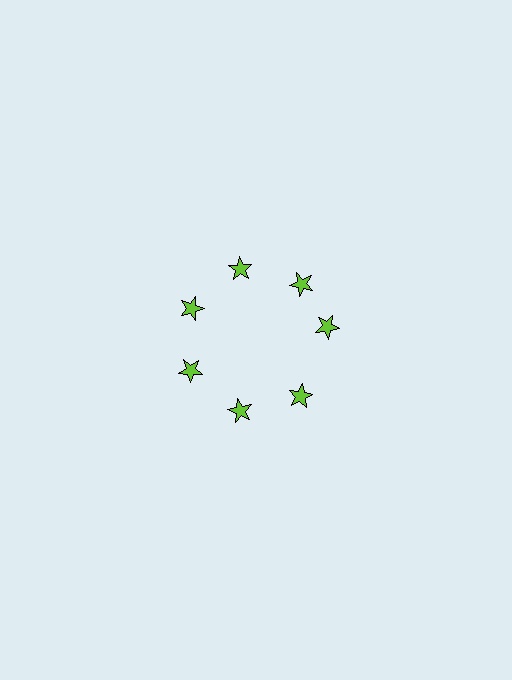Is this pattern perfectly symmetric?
No. The 7 lime stars are arranged in a ring, but one element near the 3 o'clock position is rotated out of alignment along the ring, breaking the 7-fold rotational symmetry.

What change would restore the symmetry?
The symmetry would be restored by rotating it back into even spacing with its neighbors so that all 7 stars sit at equal angles and equal distance from the center.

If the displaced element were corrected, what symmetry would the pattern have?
It would have 7-fold rotational symmetry — the pattern would map onto itself every 51 degrees.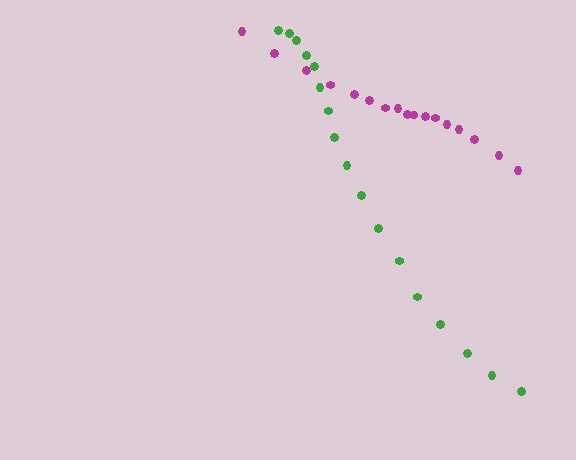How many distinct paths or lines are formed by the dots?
There are 2 distinct paths.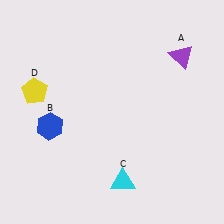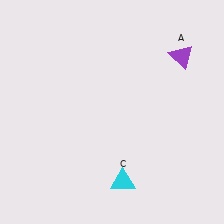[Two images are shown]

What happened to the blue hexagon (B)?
The blue hexagon (B) was removed in Image 2. It was in the bottom-left area of Image 1.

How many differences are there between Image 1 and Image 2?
There are 2 differences between the two images.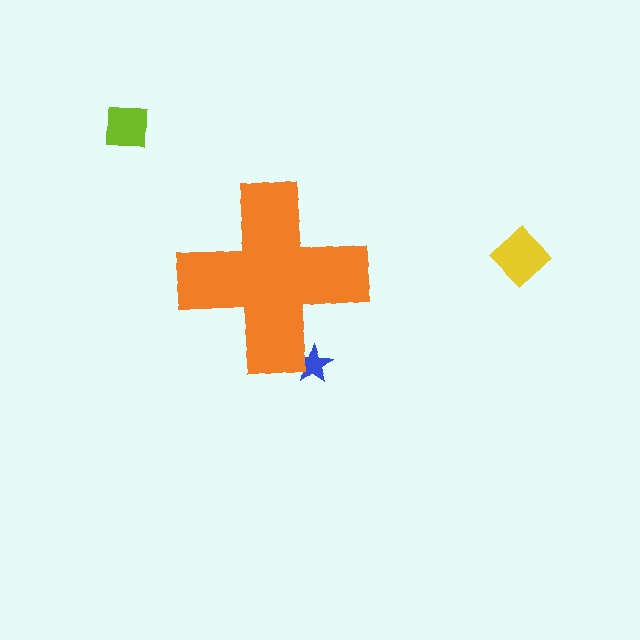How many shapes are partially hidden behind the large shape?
1 shape is partially hidden.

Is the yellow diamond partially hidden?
No, the yellow diamond is fully visible.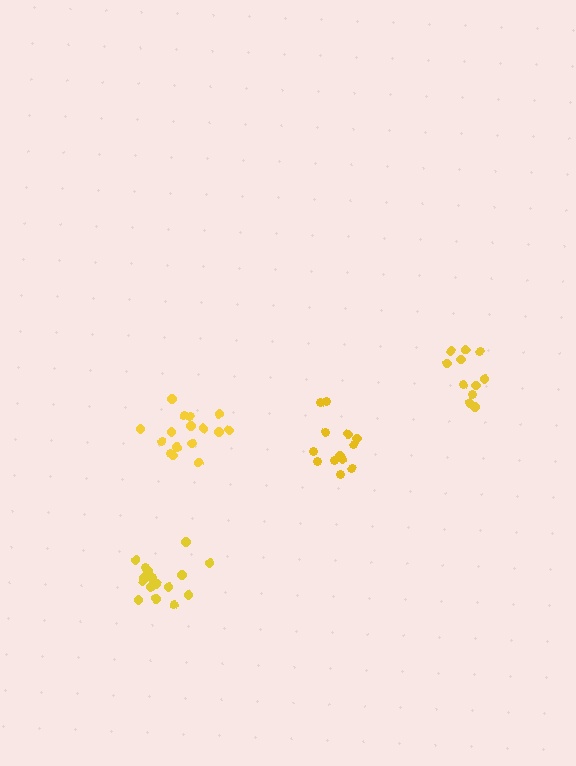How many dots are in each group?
Group 1: 16 dots, Group 2: 17 dots, Group 3: 13 dots, Group 4: 12 dots (58 total).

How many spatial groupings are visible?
There are 4 spatial groupings.